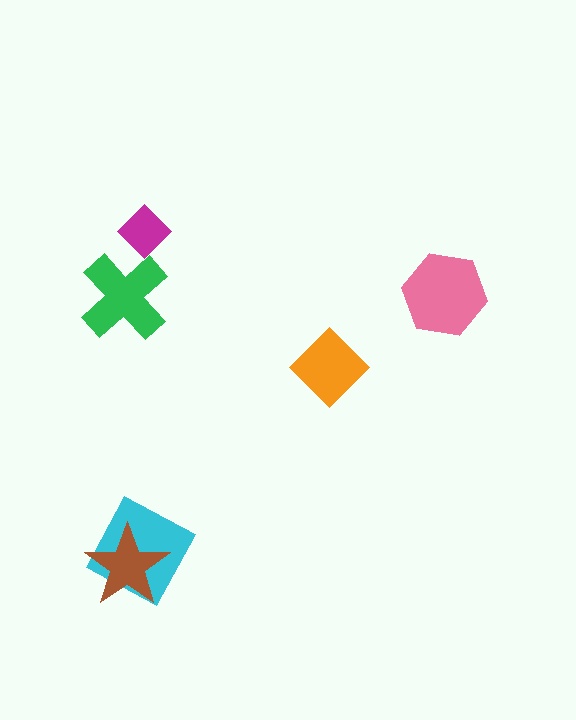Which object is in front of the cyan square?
The brown star is in front of the cyan square.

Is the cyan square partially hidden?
Yes, it is partially covered by another shape.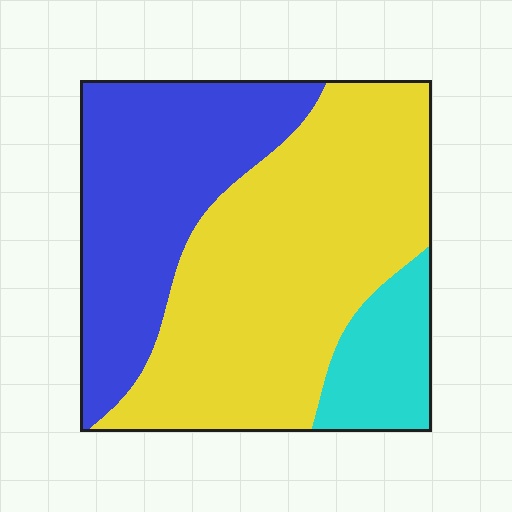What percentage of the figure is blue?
Blue takes up about one third (1/3) of the figure.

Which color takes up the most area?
Yellow, at roughly 55%.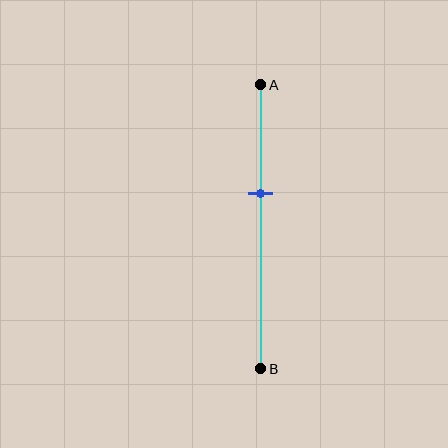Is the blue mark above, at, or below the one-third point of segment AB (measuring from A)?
The blue mark is below the one-third point of segment AB.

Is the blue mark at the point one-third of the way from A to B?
No, the mark is at about 40% from A, not at the 33% one-third point.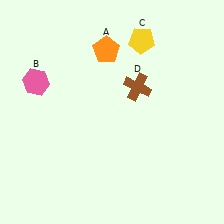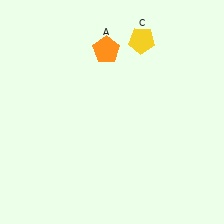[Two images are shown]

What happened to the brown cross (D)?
The brown cross (D) was removed in Image 2. It was in the top-right area of Image 1.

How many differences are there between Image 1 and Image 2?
There are 2 differences between the two images.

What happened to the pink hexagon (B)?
The pink hexagon (B) was removed in Image 2. It was in the top-left area of Image 1.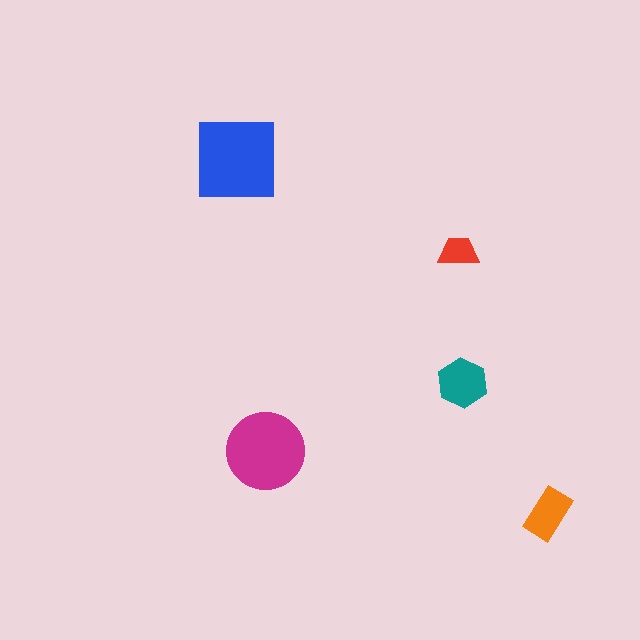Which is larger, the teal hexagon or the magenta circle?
The magenta circle.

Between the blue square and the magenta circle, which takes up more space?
The blue square.